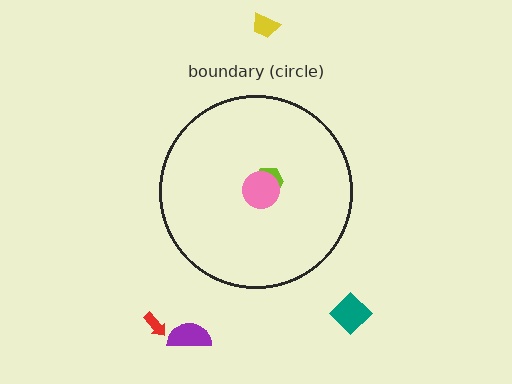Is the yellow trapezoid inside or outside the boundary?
Outside.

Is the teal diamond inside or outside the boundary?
Outside.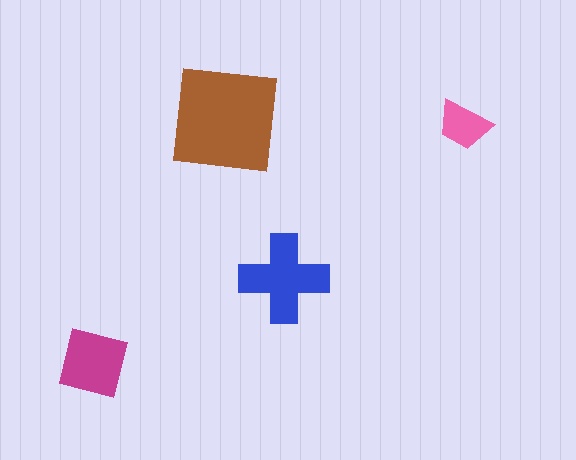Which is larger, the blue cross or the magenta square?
The blue cross.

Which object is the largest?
The brown square.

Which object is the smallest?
The pink trapezoid.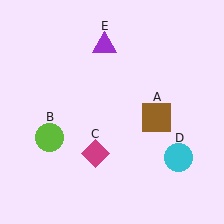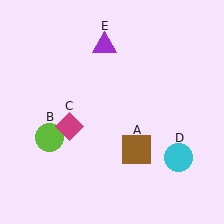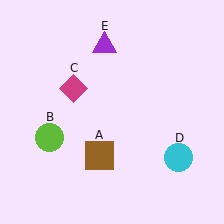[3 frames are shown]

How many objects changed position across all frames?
2 objects changed position: brown square (object A), magenta diamond (object C).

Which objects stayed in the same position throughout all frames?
Lime circle (object B) and cyan circle (object D) and purple triangle (object E) remained stationary.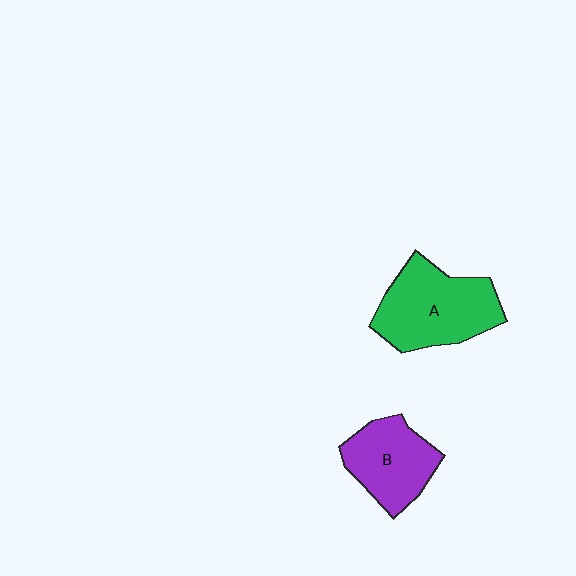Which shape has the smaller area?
Shape B (purple).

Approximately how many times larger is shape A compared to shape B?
Approximately 1.3 times.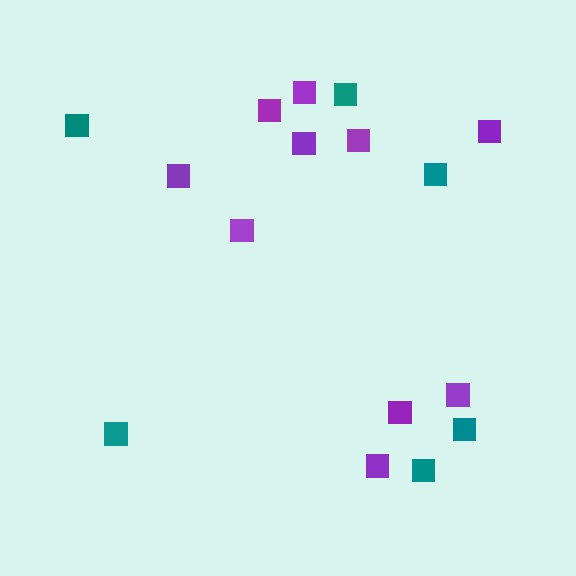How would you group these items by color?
There are 2 groups: one group of purple squares (10) and one group of teal squares (6).